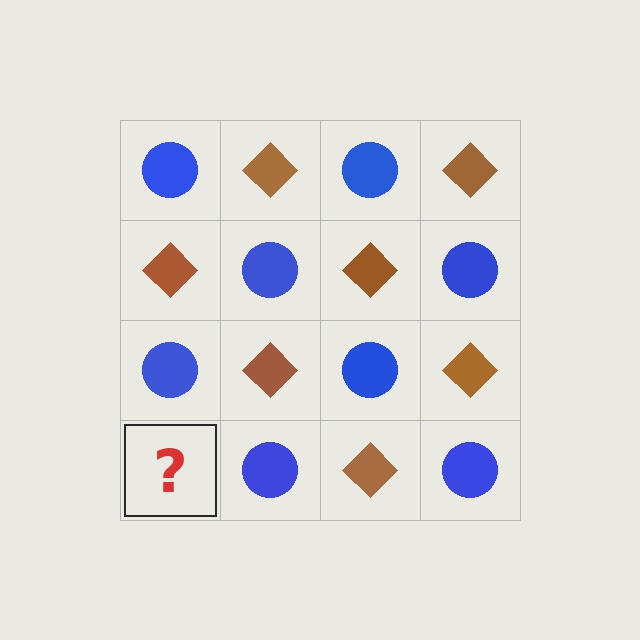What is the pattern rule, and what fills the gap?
The rule is that it alternates blue circle and brown diamond in a checkerboard pattern. The gap should be filled with a brown diamond.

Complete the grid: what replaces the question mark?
The question mark should be replaced with a brown diamond.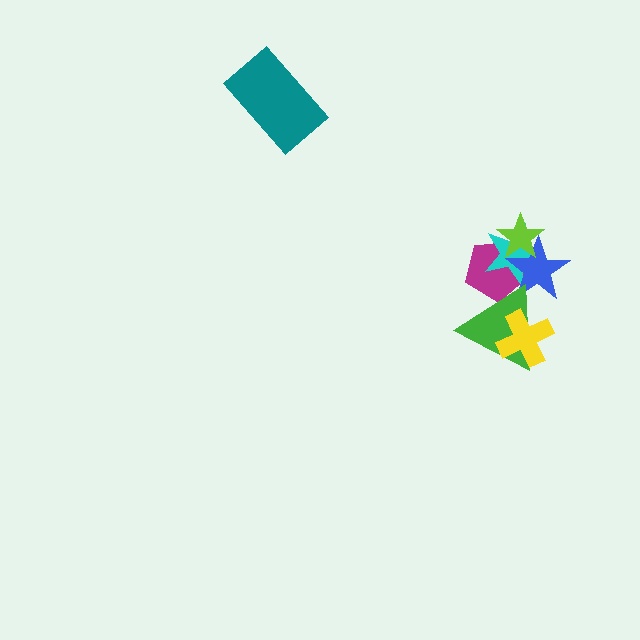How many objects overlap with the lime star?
3 objects overlap with the lime star.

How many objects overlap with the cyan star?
3 objects overlap with the cyan star.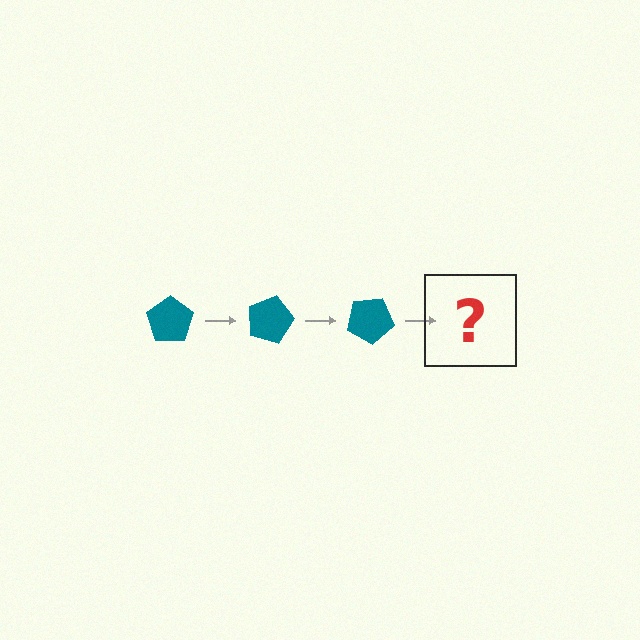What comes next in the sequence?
The next element should be a teal pentagon rotated 45 degrees.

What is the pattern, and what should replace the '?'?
The pattern is that the pentagon rotates 15 degrees each step. The '?' should be a teal pentagon rotated 45 degrees.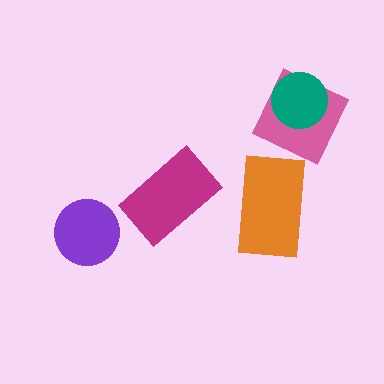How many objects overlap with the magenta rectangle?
0 objects overlap with the magenta rectangle.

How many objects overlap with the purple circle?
0 objects overlap with the purple circle.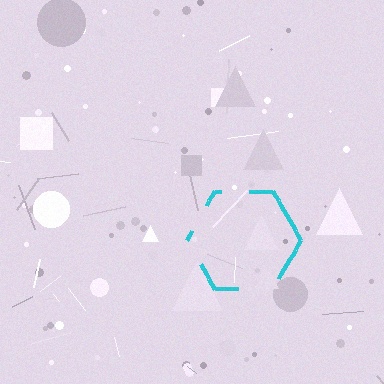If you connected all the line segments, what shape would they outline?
They would outline a hexagon.